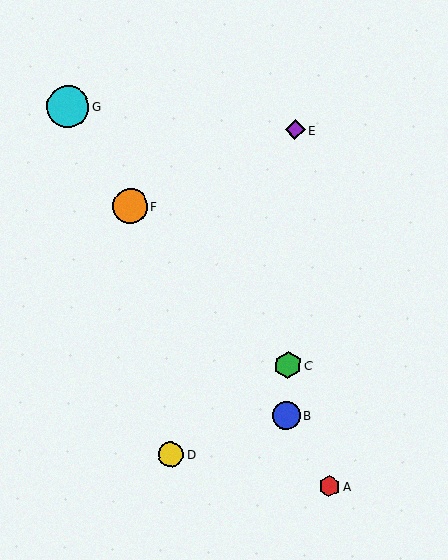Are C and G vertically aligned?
No, C is at x≈288 and G is at x≈68.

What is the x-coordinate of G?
Object G is at x≈68.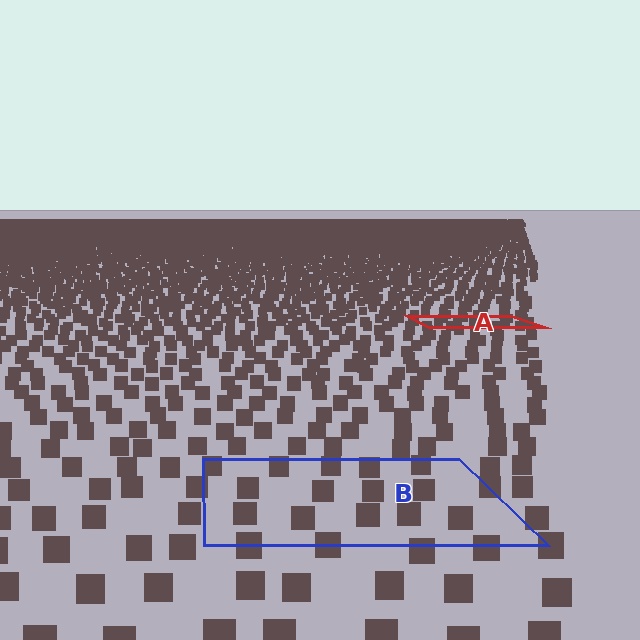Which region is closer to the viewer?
Region B is closer. The texture elements there are larger and more spread out.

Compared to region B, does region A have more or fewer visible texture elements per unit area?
Region A has more texture elements per unit area — they are packed more densely because it is farther away.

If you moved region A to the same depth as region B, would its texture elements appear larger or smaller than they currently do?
They would appear larger. At a closer depth, the same texture elements are projected at a bigger on-screen size.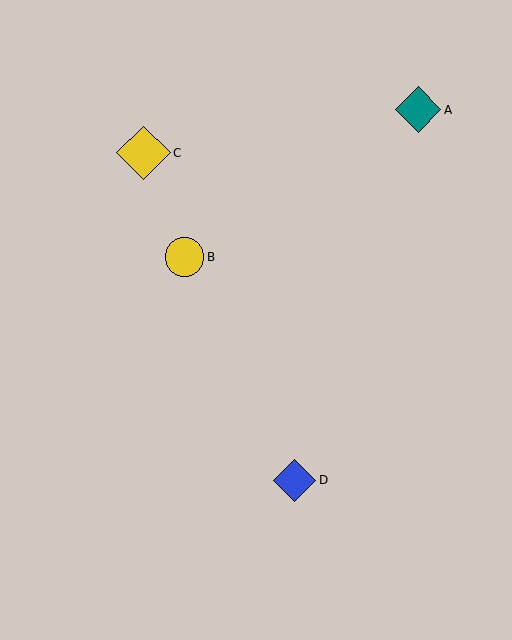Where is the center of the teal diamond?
The center of the teal diamond is at (418, 110).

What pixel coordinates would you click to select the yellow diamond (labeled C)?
Click at (143, 153) to select the yellow diamond C.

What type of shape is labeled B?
Shape B is a yellow circle.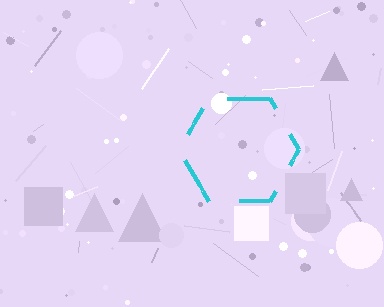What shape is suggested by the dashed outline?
The dashed outline suggests a hexagon.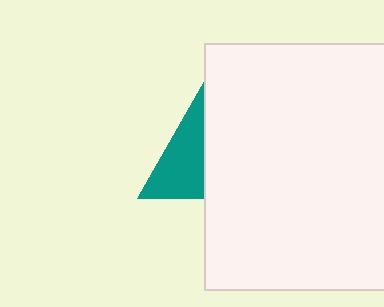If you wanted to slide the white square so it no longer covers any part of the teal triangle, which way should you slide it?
Slide it right — that is the most direct way to separate the two shapes.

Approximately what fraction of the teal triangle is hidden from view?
Roughly 53% of the teal triangle is hidden behind the white square.